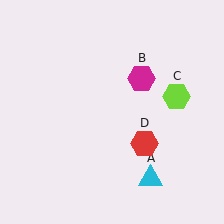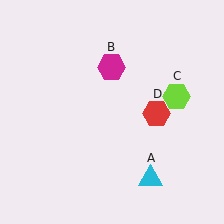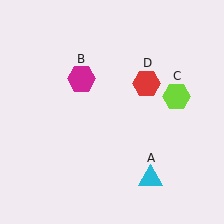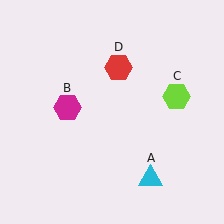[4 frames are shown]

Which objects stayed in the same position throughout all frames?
Cyan triangle (object A) and lime hexagon (object C) remained stationary.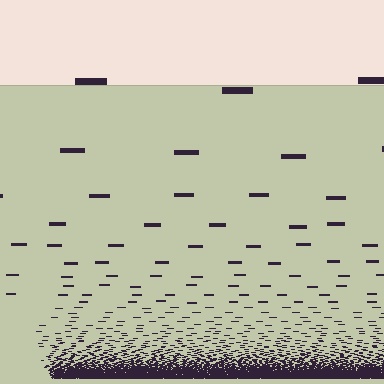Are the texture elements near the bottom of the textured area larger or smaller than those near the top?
Smaller. The gradient is inverted — elements near the bottom are smaller and denser.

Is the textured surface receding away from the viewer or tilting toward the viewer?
The surface appears to tilt toward the viewer. Texture elements get larger and sparser toward the top.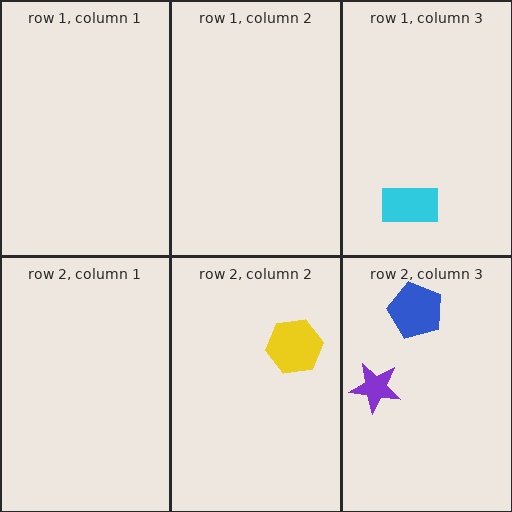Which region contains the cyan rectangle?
The row 1, column 3 region.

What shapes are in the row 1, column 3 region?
The cyan rectangle.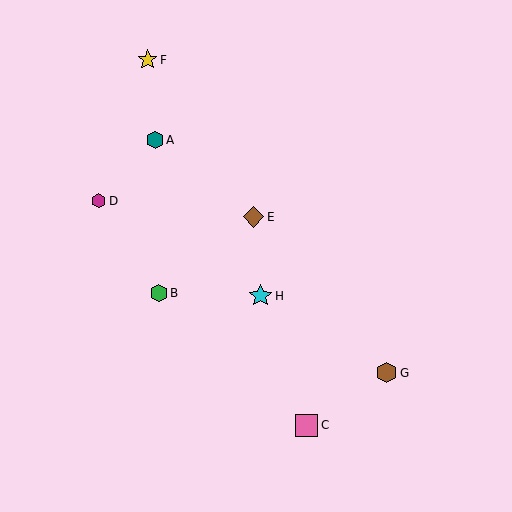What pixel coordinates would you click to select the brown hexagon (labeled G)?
Click at (387, 373) to select the brown hexagon G.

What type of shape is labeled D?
Shape D is a magenta hexagon.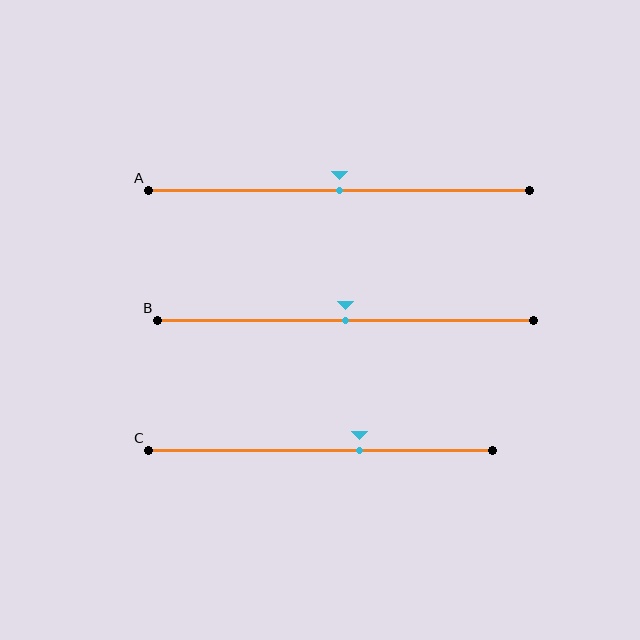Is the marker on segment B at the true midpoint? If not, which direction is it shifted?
Yes, the marker on segment B is at the true midpoint.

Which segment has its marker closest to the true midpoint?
Segment A has its marker closest to the true midpoint.